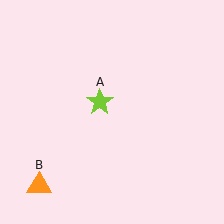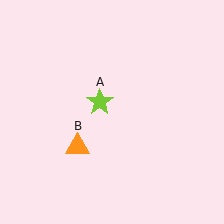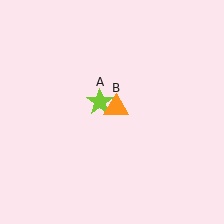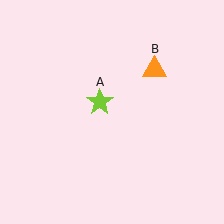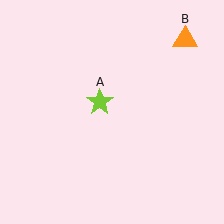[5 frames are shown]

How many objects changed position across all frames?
1 object changed position: orange triangle (object B).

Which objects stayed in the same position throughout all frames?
Lime star (object A) remained stationary.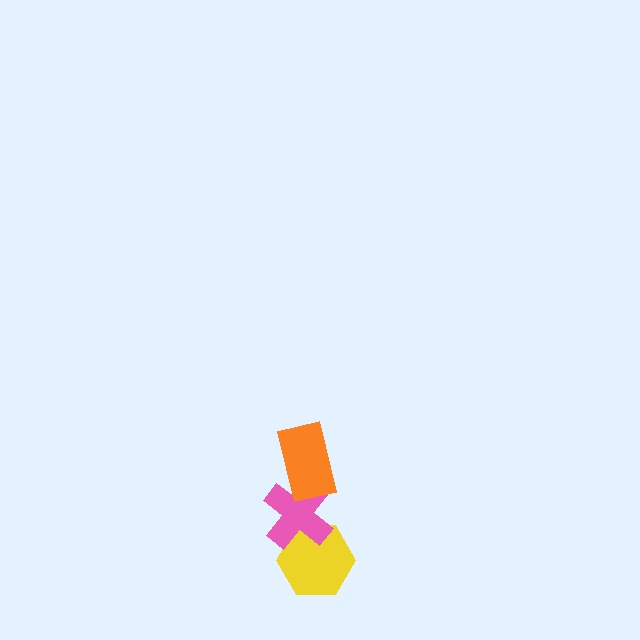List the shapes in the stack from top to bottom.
From top to bottom: the orange rectangle, the pink cross, the yellow hexagon.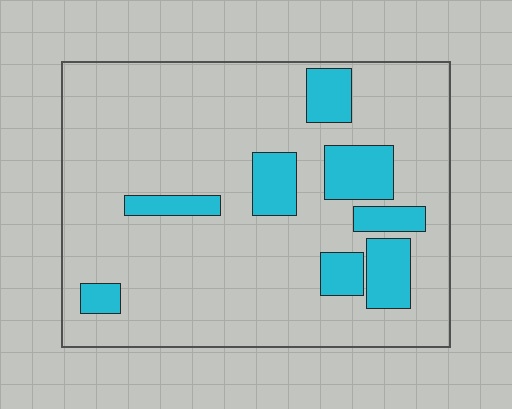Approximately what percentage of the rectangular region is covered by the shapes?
Approximately 20%.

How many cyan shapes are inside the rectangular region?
8.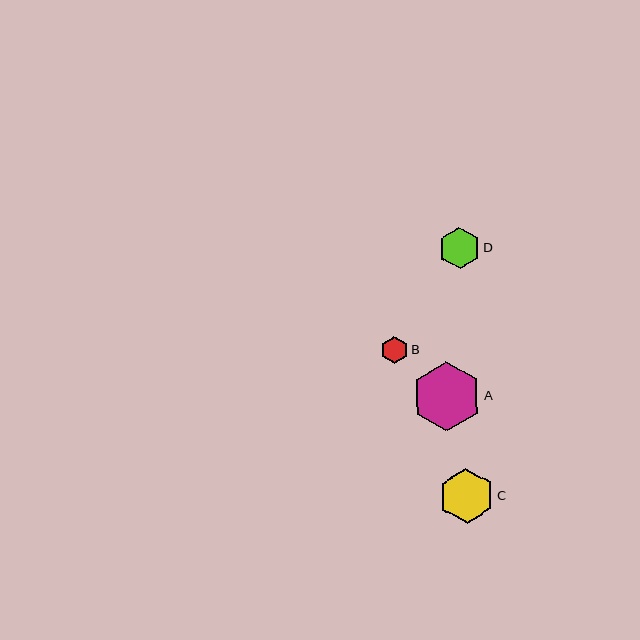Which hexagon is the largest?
Hexagon A is the largest with a size of approximately 69 pixels.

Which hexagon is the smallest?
Hexagon B is the smallest with a size of approximately 27 pixels.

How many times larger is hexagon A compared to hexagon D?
Hexagon A is approximately 1.7 times the size of hexagon D.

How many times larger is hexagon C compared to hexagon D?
Hexagon C is approximately 1.3 times the size of hexagon D.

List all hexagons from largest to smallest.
From largest to smallest: A, C, D, B.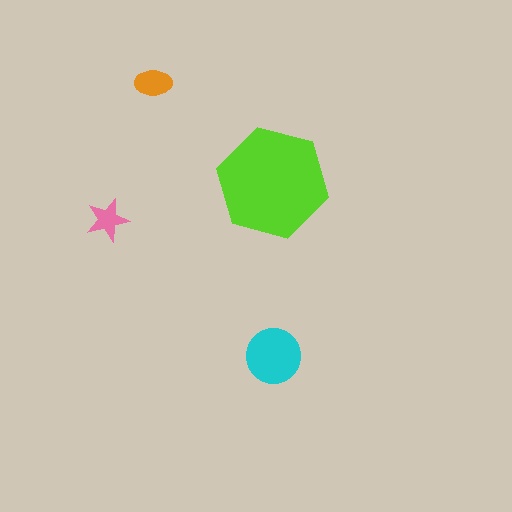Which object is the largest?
The lime hexagon.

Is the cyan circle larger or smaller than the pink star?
Larger.